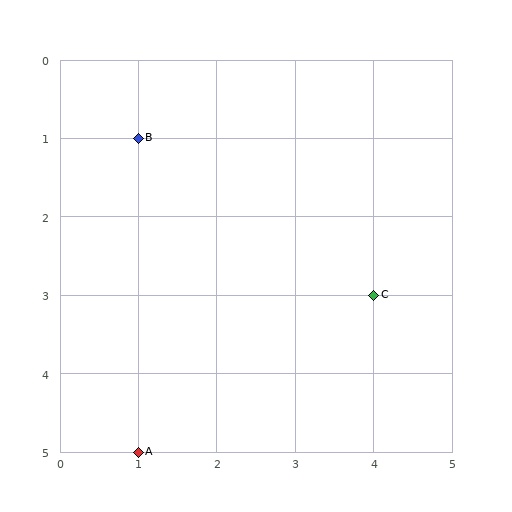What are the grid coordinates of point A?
Point A is at grid coordinates (1, 5).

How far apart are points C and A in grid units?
Points C and A are 3 columns and 2 rows apart (about 3.6 grid units diagonally).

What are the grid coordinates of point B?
Point B is at grid coordinates (1, 1).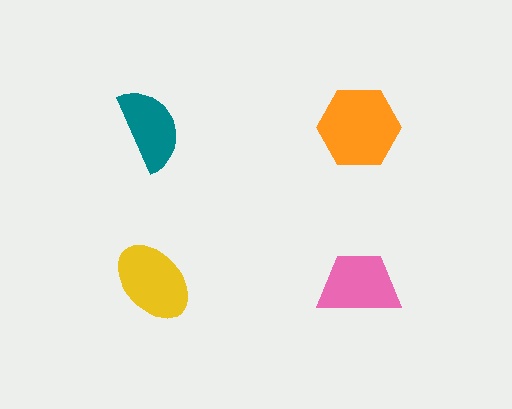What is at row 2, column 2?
A pink trapezoid.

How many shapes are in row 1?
2 shapes.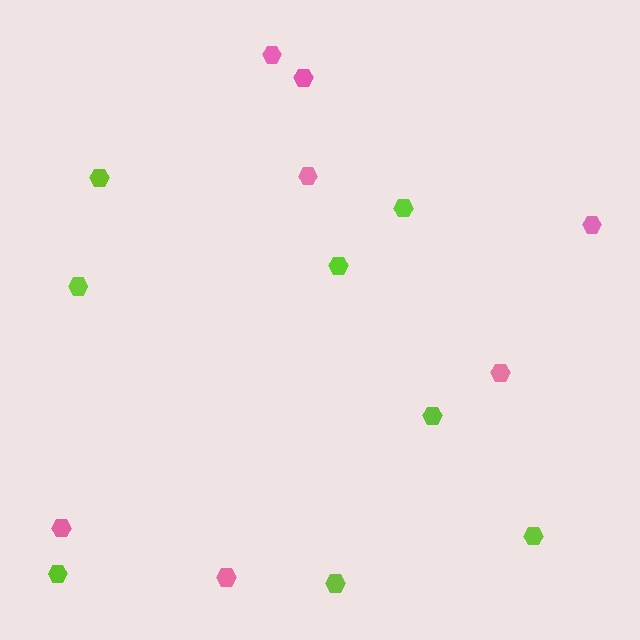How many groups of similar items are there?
There are 2 groups: one group of pink hexagons (7) and one group of lime hexagons (8).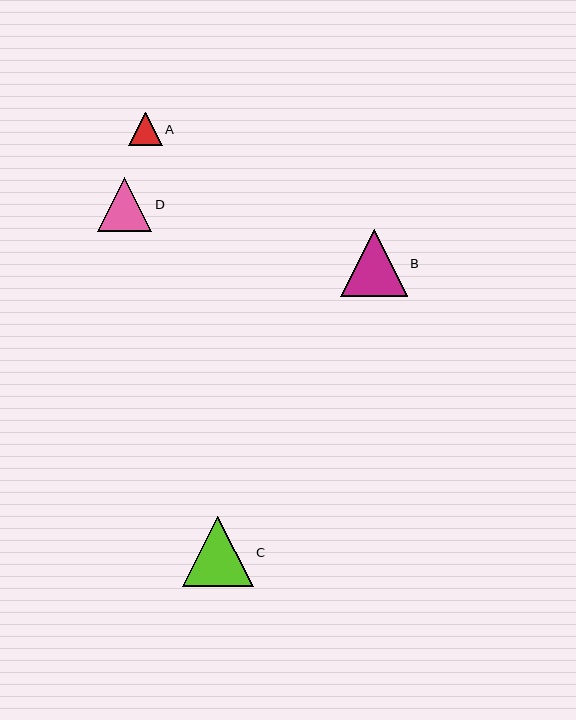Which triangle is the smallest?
Triangle A is the smallest with a size of approximately 33 pixels.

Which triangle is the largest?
Triangle C is the largest with a size of approximately 71 pixels.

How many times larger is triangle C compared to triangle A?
Triangle C is approximately 2.1 times the size of triangle A.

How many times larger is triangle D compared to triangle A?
Triangle D is approximately 1.6 times the size of triangle A.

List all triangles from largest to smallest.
From largest to smallest: C, B, D, A.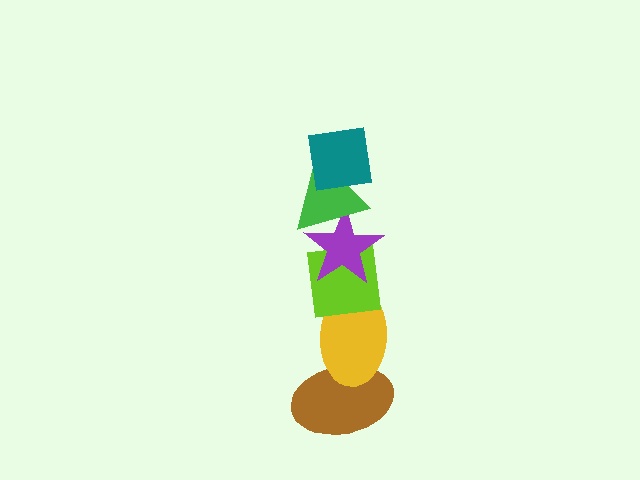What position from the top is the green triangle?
The green triangle is 2nd from the top.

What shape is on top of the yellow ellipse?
The lime square is on top of the yellow ellipse.